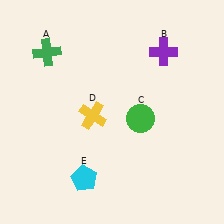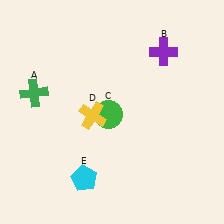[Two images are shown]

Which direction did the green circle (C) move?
The green circle (C) moved left.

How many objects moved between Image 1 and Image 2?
2 objects moved between the two images.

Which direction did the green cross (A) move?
The green cross (A) moved down.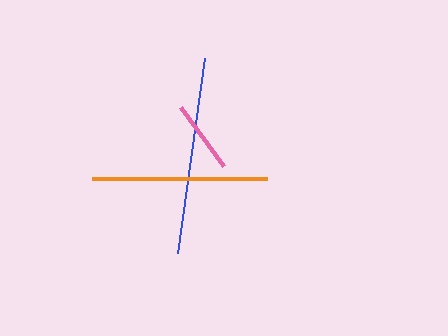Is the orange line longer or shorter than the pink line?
The orange line is longer than the pink line.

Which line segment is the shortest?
The pink line is the shortest at approximately 72 pixels.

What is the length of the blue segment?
The blue segment is approximately 197 pixels long.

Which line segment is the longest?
The blue line is the longest at approximately 197 pixels.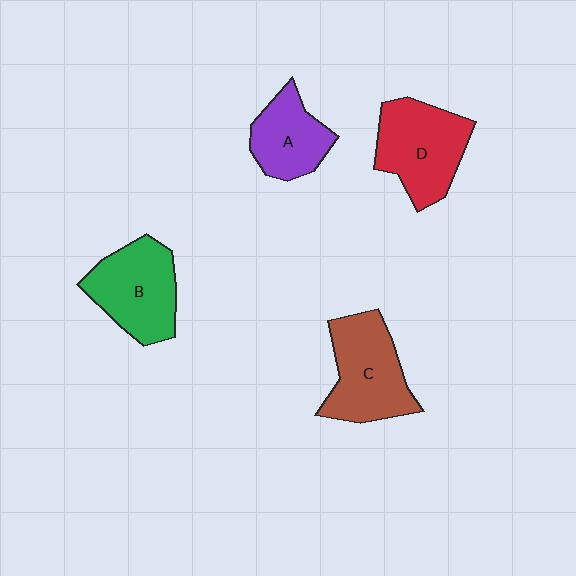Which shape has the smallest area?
Shape A (purple).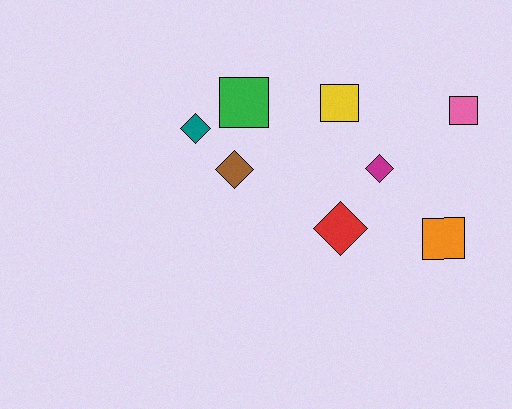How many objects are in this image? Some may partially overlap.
There are 8 objects.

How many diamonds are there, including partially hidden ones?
There are 4 diamonds.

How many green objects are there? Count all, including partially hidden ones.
There is 1 green object.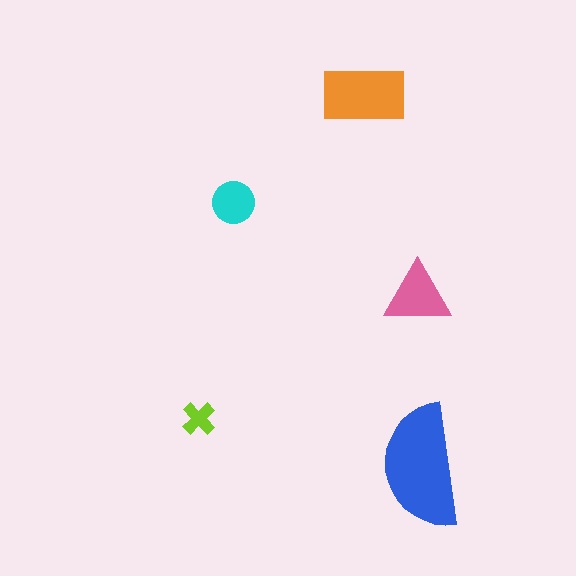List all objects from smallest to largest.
The lime cross, the cyan circle, the pink triangle, the orange rectangle, the blue semicircle.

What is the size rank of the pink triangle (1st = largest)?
3rd.